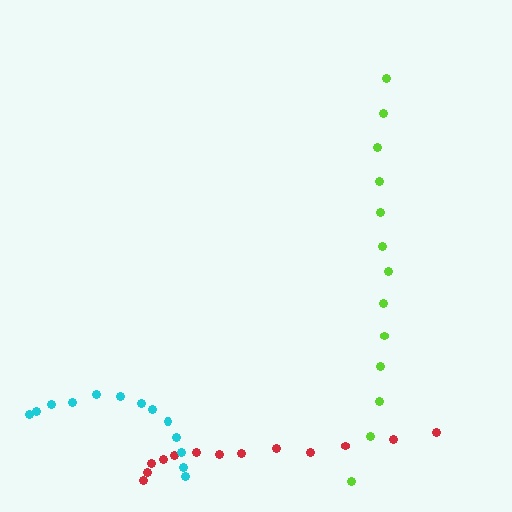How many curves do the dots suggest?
There are 3 distinct paths.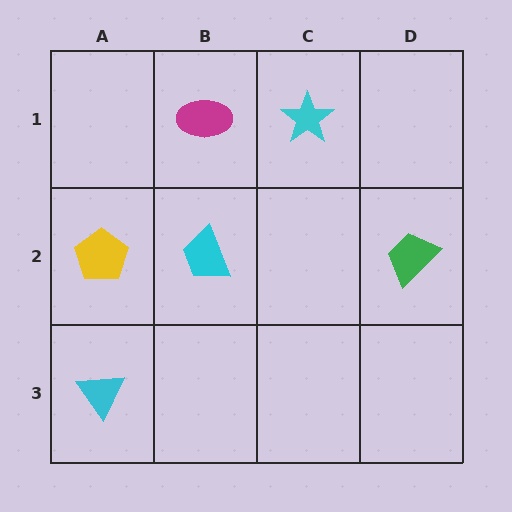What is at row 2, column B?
A cyan trapezoid.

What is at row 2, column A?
A yellow pentagon.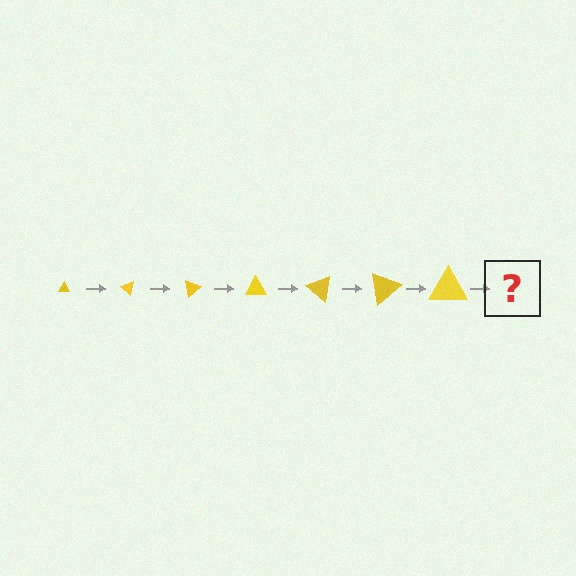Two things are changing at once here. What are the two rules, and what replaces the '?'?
The two rules are that the triangle grows larger each step and it rotates 40 degrees each step. The '?' should be a triangle, larger than the previous one and rotated 280 degrees from the start.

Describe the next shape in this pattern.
It should be a triangle, larger than the previous one and rotated 280 degrees from the start.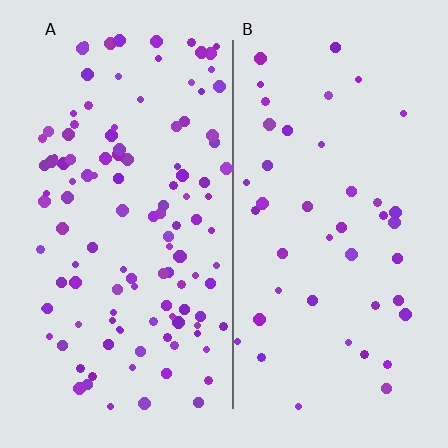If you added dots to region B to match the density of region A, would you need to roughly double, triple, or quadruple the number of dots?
Approximately triple.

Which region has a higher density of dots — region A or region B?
A (the left).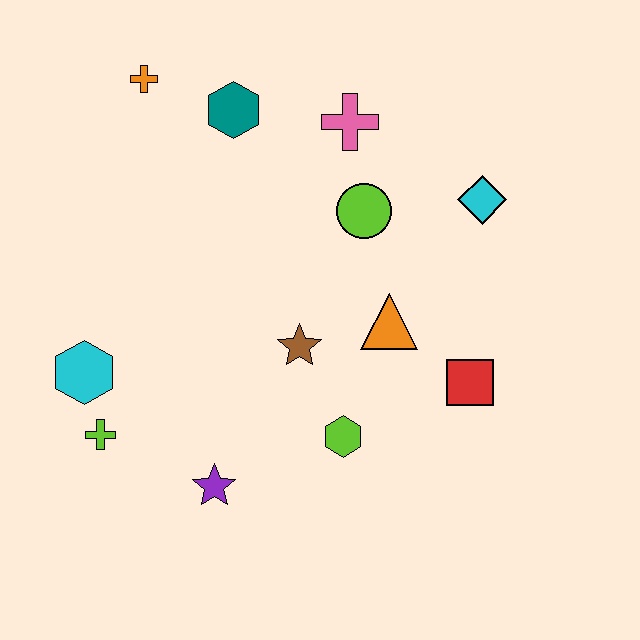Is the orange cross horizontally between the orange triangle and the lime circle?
No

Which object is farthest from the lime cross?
The cyan diamond is farthest from the lime cross.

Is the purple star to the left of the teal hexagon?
Yes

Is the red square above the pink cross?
No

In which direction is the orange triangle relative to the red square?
The orange triangle is to the left of the red square.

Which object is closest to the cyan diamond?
The lime circle is closest to the cyan diamond.